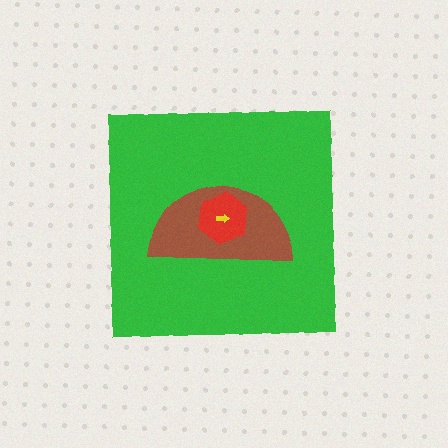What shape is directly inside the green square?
The brown semicircle.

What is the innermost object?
The yellow arrow.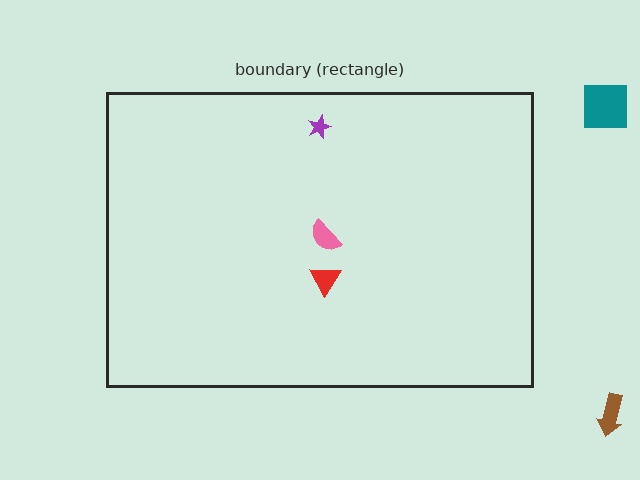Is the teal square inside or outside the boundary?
Outside.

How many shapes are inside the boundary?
3 inside, 2 outside.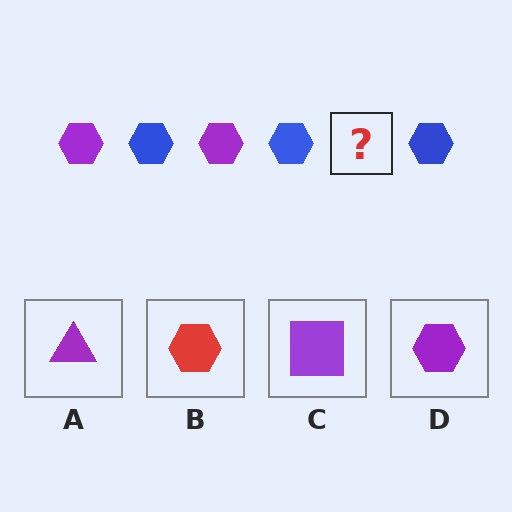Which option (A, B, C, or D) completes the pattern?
D.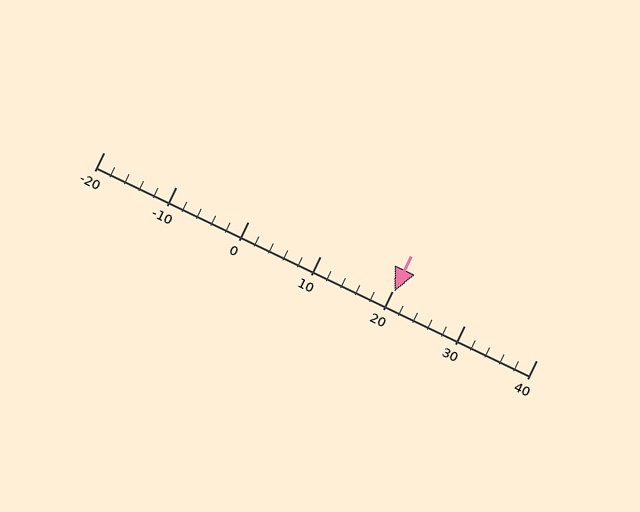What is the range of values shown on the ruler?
The ruler shows values from -20 to 40.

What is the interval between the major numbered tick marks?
The major tick marks are spaced 10 units apart.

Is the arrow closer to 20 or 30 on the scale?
The arrow is closer to 20.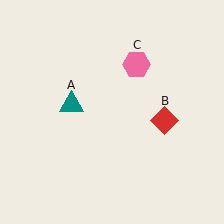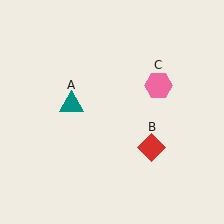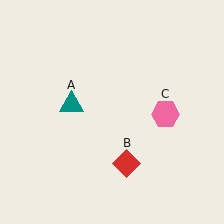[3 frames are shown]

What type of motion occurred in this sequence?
The red diamond (object B), pink hexagon (object C) rotated clockwise around the center of the scene.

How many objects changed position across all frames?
2 objects changed position: red diamond (object B), pink hexagon (object C).